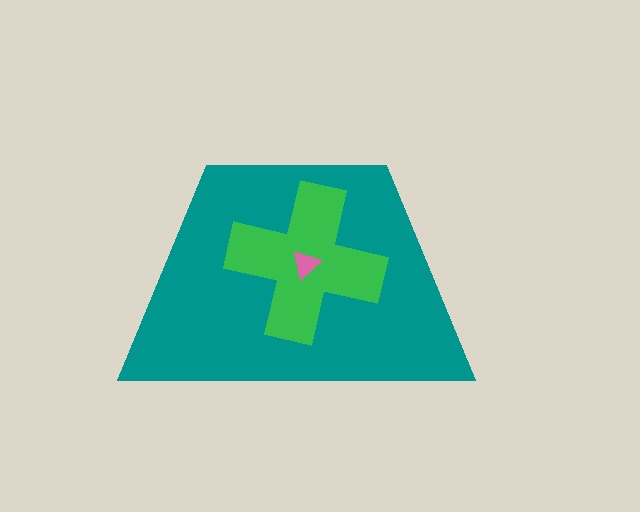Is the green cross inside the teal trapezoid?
Yes.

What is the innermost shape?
The pink triangle.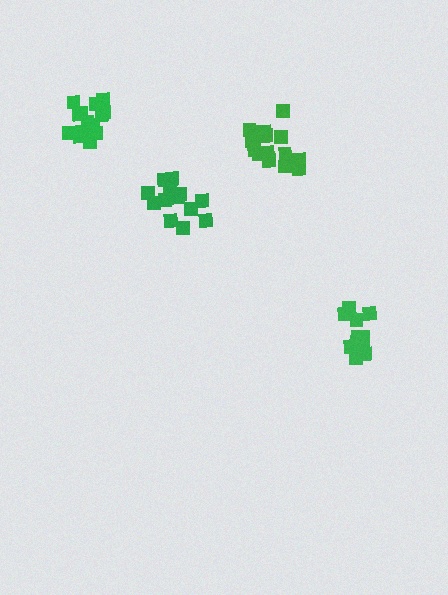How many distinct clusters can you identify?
There are 4 distinct clusters.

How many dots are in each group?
Group 1: 17 dots, Group 2: 15 dots, Group 3: 13 dots, Group 4: 16 dots (61 total).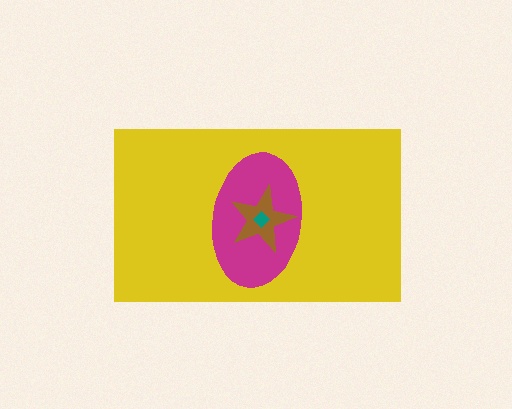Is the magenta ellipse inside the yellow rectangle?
Yes.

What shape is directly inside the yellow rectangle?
The magenta ellipse.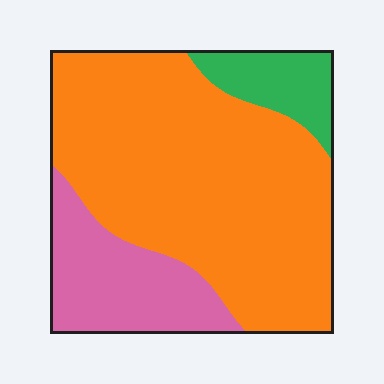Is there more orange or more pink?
Orange.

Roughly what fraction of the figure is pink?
Pink covers around 20% of the figure.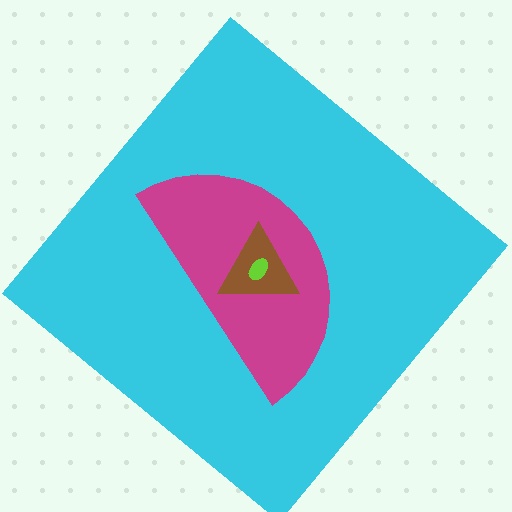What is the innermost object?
The lime ellipse.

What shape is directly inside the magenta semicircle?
The brown triangle.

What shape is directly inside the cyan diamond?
The magenta semicircle.